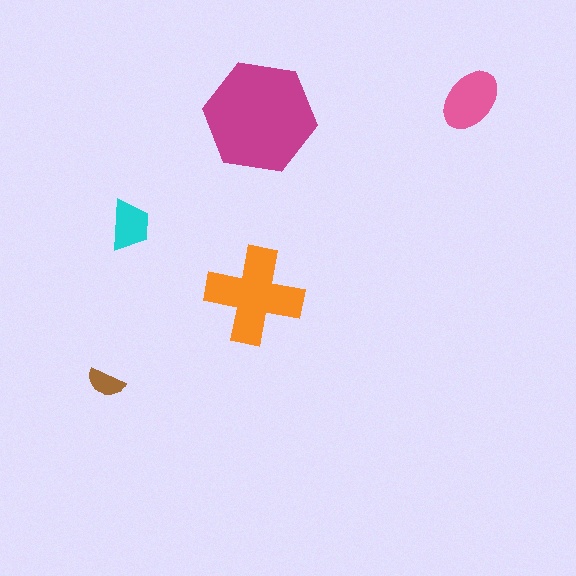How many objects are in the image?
There are 5 objects in the image.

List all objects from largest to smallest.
The magenta hexagon, the orange cross, the pink ellipse, the cyan trapezoid, the brown semicircle.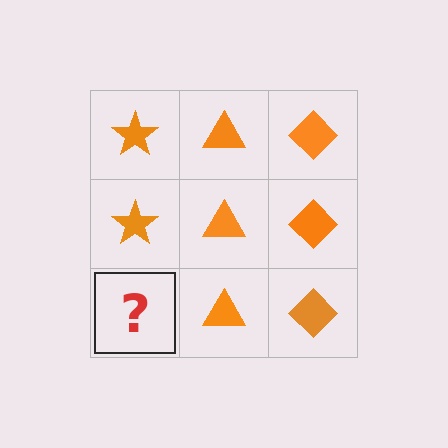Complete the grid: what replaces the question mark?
The question mark should be replaced with an orange star.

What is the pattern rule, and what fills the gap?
The rule is that each column has a consistent shape. The gap should be filled with an orange star.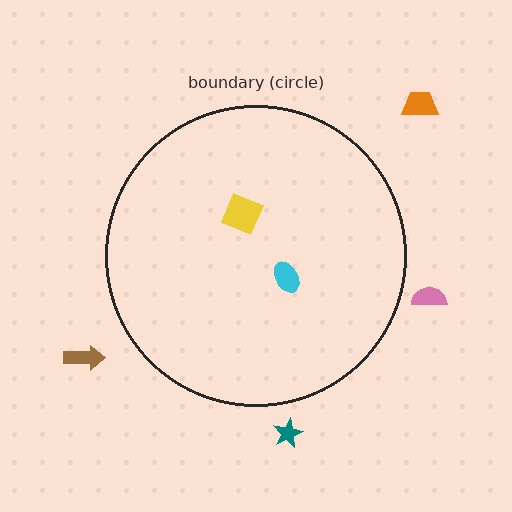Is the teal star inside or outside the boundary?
Outside.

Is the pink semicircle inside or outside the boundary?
Outside.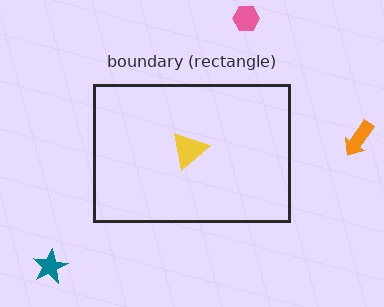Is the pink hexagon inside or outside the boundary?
Outside.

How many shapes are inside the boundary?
1 inside, 3 outside.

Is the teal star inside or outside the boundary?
Outside.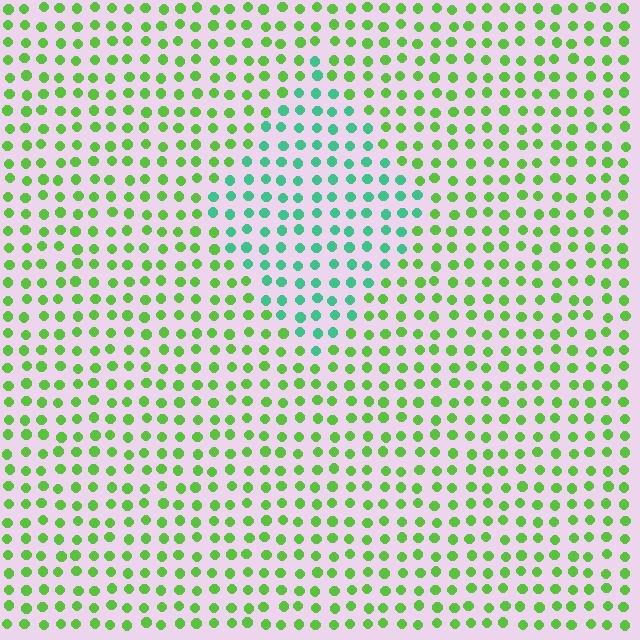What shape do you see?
I see a diamond.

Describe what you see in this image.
The image is filled with small lime elements in a uniform arrangement. A diamond-shaped region is visible where the elements are tinted to a slightly different hue, forming a subtle color boundary.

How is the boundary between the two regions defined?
The boundary is defined purely by a slight shift in hue (about 47 degrees). Spacing, size, and orientation are identical on both sides.